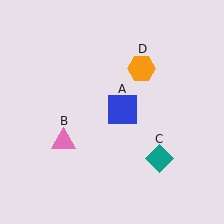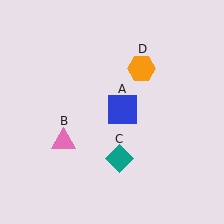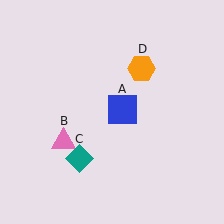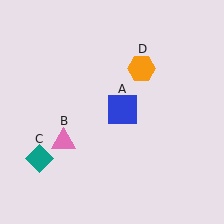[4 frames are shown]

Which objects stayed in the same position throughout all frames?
Blue square (object A) and pink triangle (object B) and orange hexagon (object D) remained stationary.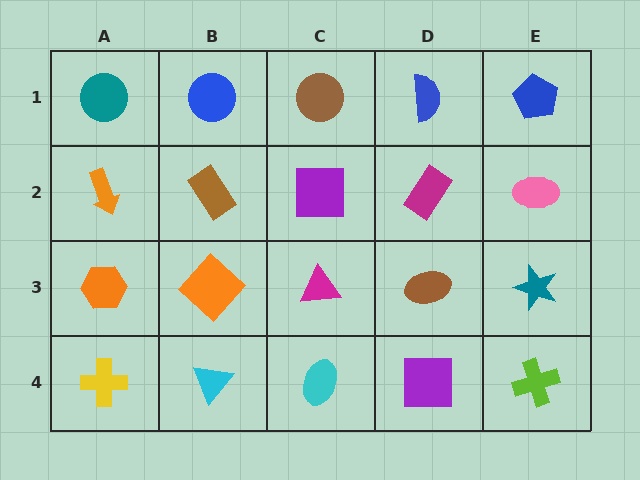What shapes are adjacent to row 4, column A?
An orange hexagon (row 3, column A), a cyan triangle (row 4, column B).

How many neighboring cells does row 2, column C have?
4.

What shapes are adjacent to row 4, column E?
A teal star (row 3, column E), a purple square (row 4, column D).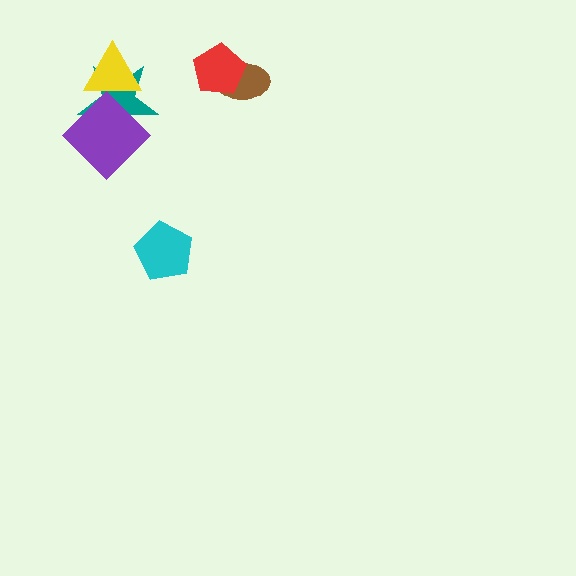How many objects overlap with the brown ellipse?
1 object overlaps with the brown ellipse.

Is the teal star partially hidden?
Yes, it is partially covered by another shape.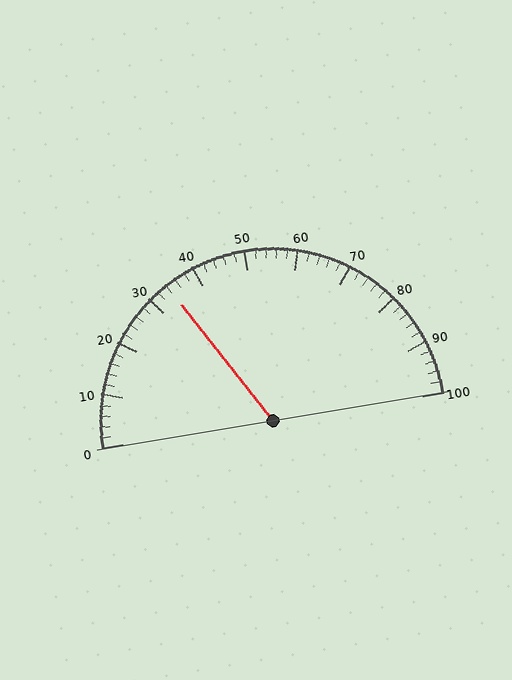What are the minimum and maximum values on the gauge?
The gauge ranges from 0 to 100.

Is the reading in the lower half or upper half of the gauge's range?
The reading is in the lower half of the range (0 to 100).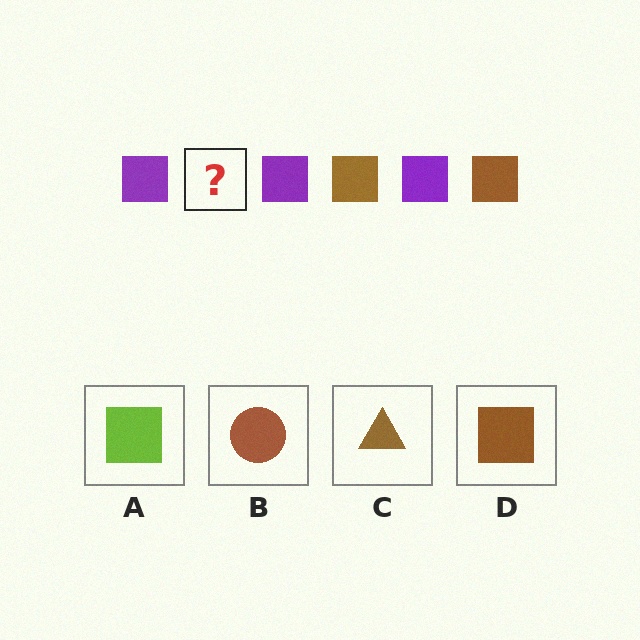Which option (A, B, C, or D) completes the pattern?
D.